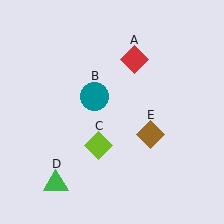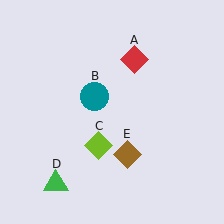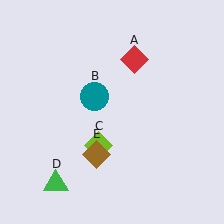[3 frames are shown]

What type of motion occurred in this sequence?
The brown diamond (object E) rotated clockwise around the center of the scene.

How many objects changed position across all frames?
1 object changed position: brown diamond (object E).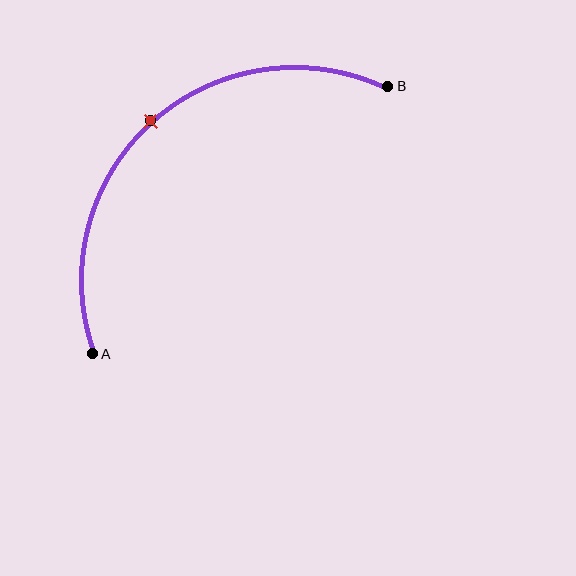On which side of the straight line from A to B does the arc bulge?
The arc bulges above and to the left of the straight line connecting A and B.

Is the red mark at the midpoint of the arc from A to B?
Yes. The red mark lies on the arc at equal arc-length from both A and B — it is the arc midpoint.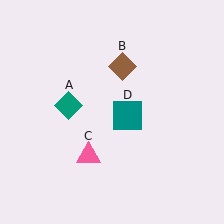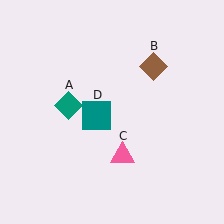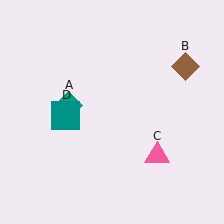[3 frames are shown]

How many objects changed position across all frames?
3 objects changed position: brown diamond (object B), pink triangle (object C), teal square (object D).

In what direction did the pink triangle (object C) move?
The pink triangle (object C) moved right.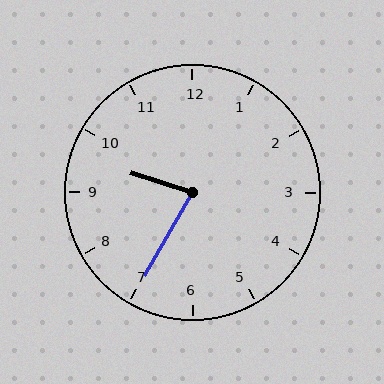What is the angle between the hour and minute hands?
Approximately 78 degrees.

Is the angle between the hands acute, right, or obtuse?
It is acute.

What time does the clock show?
9:35.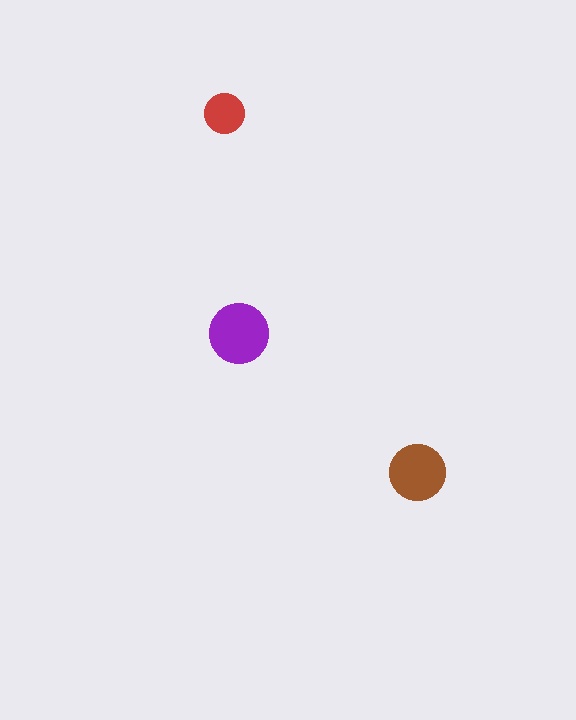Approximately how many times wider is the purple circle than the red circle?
About 1.5 times wider.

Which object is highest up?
The red circle is topmost.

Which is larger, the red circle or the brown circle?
The brown one.